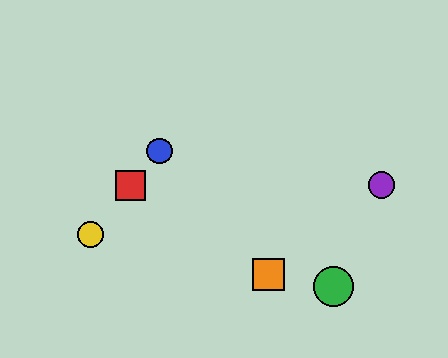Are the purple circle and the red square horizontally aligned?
Yes, both are at y≈185.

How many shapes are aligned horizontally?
2 shapes (the red square, the purple circle) are aligned horizontally.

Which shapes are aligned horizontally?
The red square, the purple circle are aligned horizontally.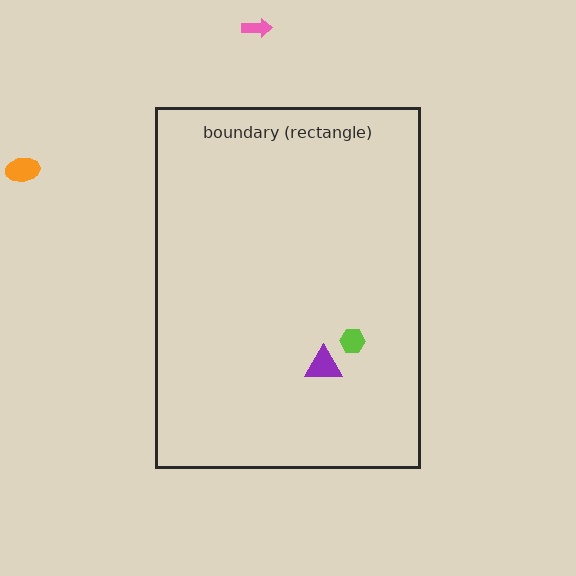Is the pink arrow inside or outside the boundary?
Outside.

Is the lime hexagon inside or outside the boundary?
Inside.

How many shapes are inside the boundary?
2 inside, 2 outside.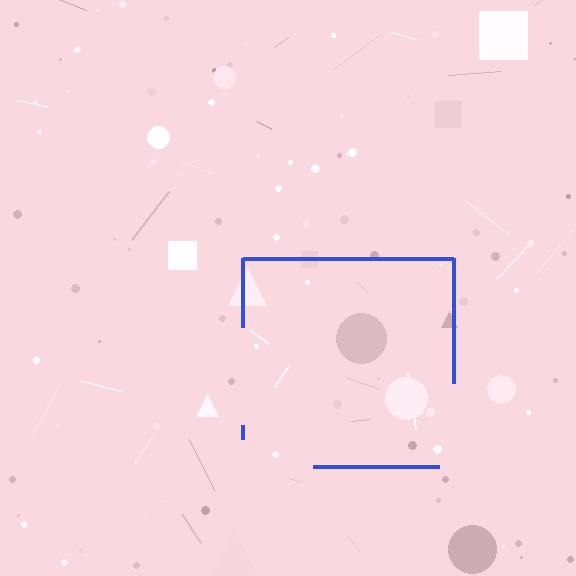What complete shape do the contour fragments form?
The contour fragments form a square.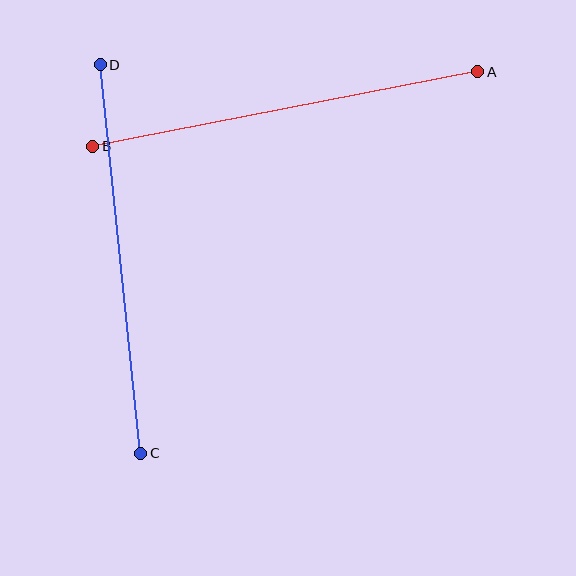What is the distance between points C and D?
The distance is approximately 390 pixels.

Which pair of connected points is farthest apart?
Points A and B are farthest apart.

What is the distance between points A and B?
The distance is approximately 392 pixels.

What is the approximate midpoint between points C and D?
The midpoint is at approximately (120, 259) pixels.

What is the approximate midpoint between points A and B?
The midpoint is at approximately (285, 109) pixels.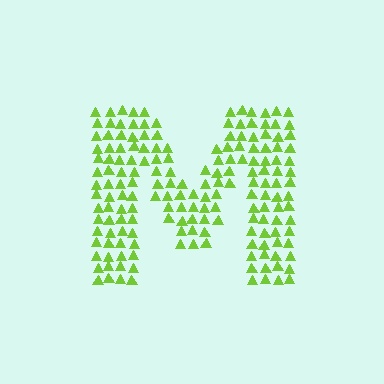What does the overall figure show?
The overall figure shows the letter M.